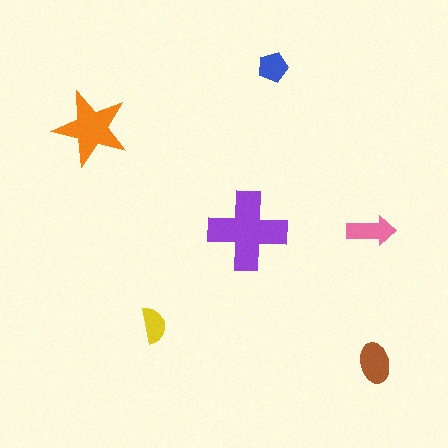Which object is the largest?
The purple cross.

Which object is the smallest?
The yellow semicircle.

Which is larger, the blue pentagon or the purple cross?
The purple cross.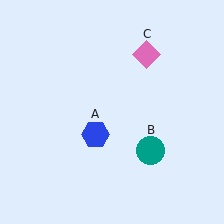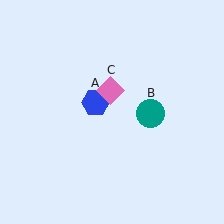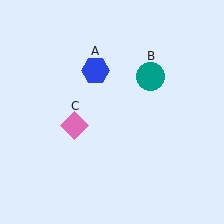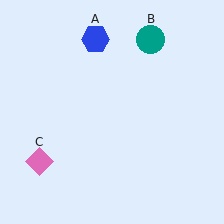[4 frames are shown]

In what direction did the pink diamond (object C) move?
The pink diamond (object C) moved down and to the left.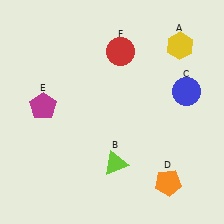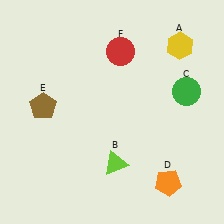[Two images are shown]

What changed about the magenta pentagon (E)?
In Image 1, E is magenta. In Image 2, it changed to brown.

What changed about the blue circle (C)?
In Image 1, C is blue. In Image 2, it changed to green.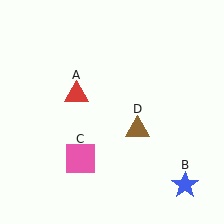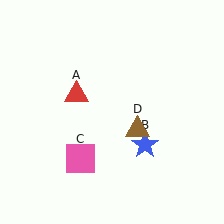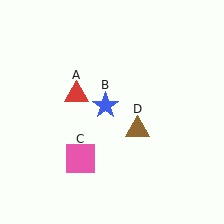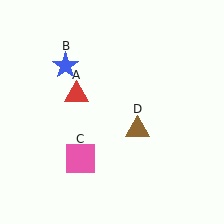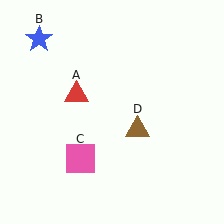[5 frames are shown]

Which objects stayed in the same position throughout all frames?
Red triangle (object A) and pink square (object C) and brown triangle (object D) remained stationary.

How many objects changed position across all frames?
1 object changed position: blue star (object B).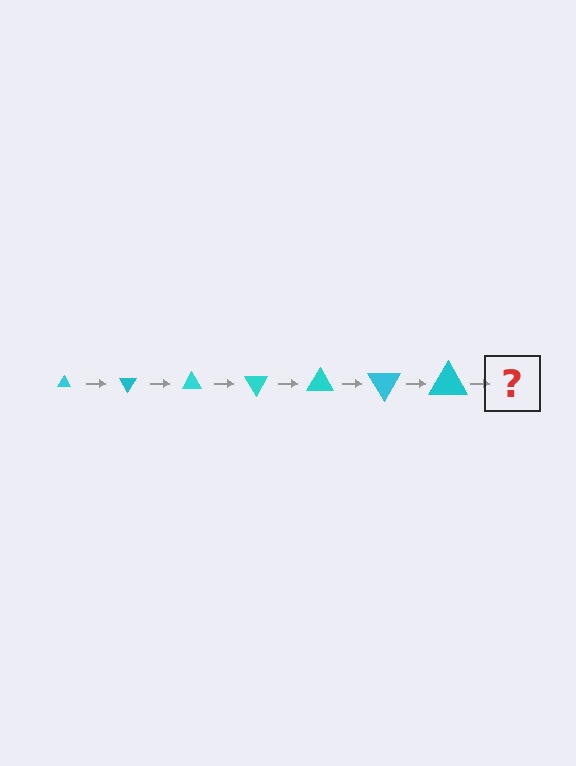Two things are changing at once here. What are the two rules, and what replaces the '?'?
The two rules are that the triangle grows larger each step and it rotates 60 degrees each step. The '?' should be a triangle, larger than the previous one and rotated 420 degrees from the start.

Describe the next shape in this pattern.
It should be a triangle, larger than the previous one and rotated 420 degrees from the start.